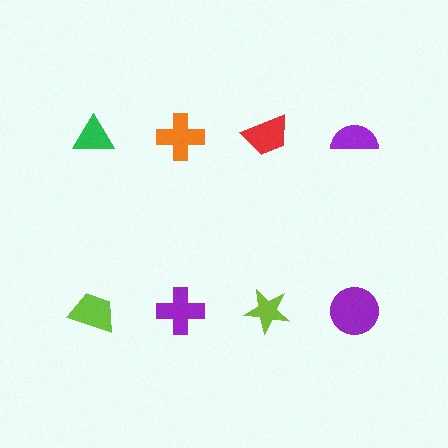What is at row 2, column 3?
A lime star.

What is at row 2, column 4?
A purple circle.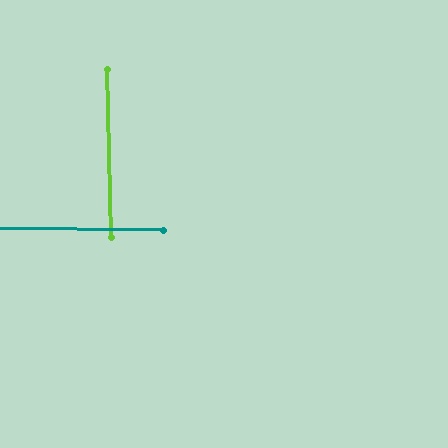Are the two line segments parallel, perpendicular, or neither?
Perpendicular — they meet at approximately 88°.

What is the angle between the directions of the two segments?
Approximately 88 degrees.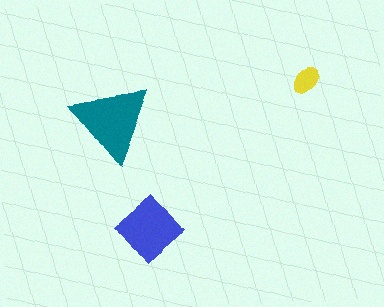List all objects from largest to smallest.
The teal triangle, the blue diamond, the yellow ellipse.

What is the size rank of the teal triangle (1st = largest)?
1st.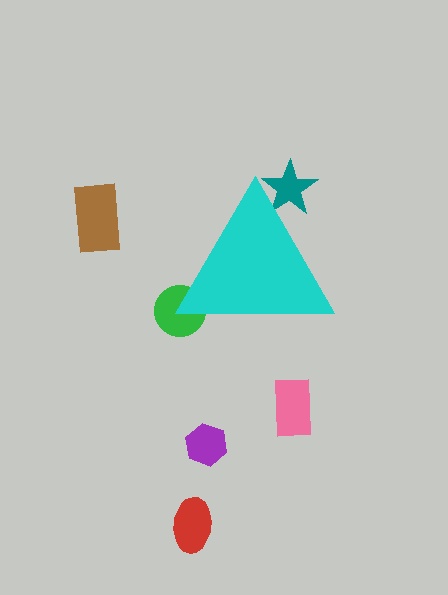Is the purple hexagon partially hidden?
No, the purple hexagon is fully visible.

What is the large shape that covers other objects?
A cyan triangle.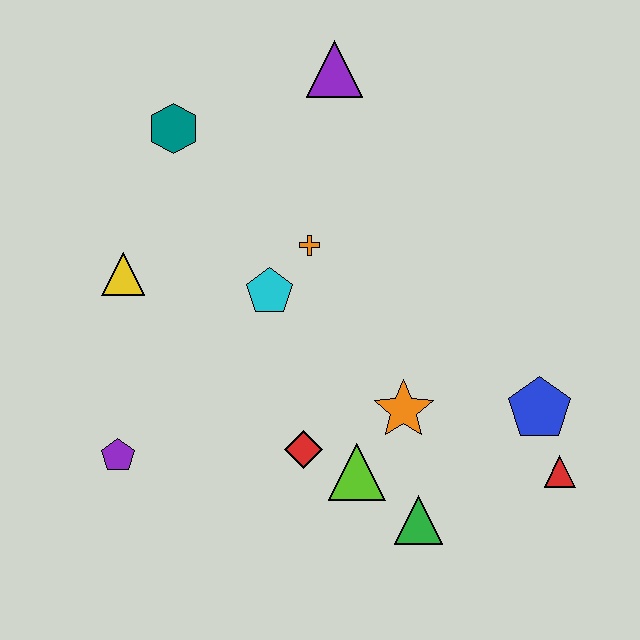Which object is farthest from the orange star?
The teal hexagon is farthest from the orange star.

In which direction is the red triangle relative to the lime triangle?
The red triangle is to the right of the lime triangle.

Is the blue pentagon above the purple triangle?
No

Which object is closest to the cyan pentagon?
The orange cross is closest to the cyan pentagon.